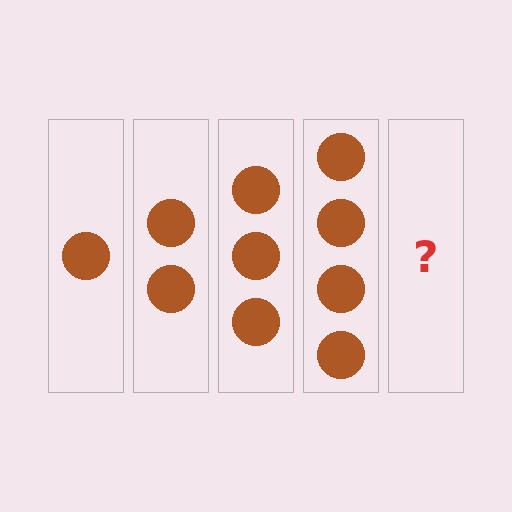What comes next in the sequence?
The next element should be 5 circles.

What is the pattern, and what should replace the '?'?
The pattern is that each step adds one more circle. The '?' should be 5 circles.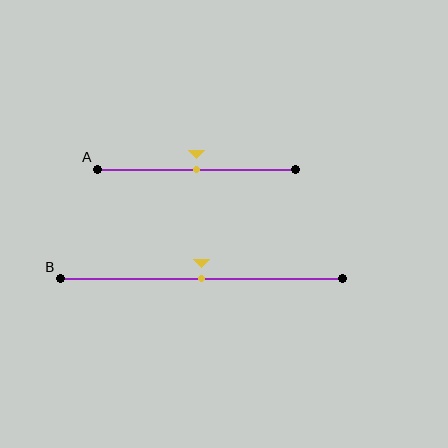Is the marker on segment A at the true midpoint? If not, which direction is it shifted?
Yes, the marker on segment A is at the true midpoint.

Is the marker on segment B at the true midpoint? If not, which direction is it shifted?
Yes, the marker on segment B is at the true midpoint.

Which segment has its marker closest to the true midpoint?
Segment A has its marker closest to the true midpoint.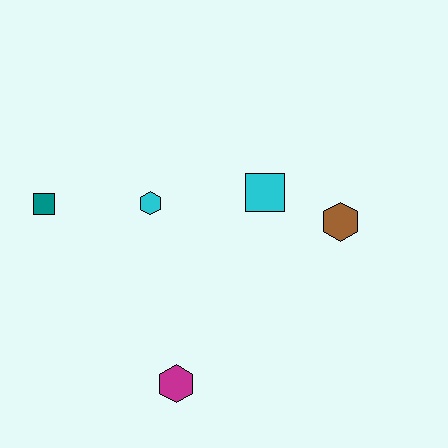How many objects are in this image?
There are 5 objects.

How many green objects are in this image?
There are no green objects.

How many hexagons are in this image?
There are 3 hexagons.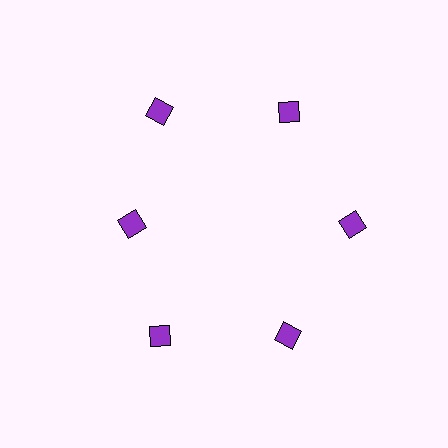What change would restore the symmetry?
The symmetry would be restored by moving it outward, back onto the ring so that all 6 squares sit at equal angles and equal distance from the center.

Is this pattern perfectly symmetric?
No. The 6 purple squares are arranged in a ring, but one element near the 9 o'clock position is pulled inward toward the center, breaking the 6-fold rotational symmetry.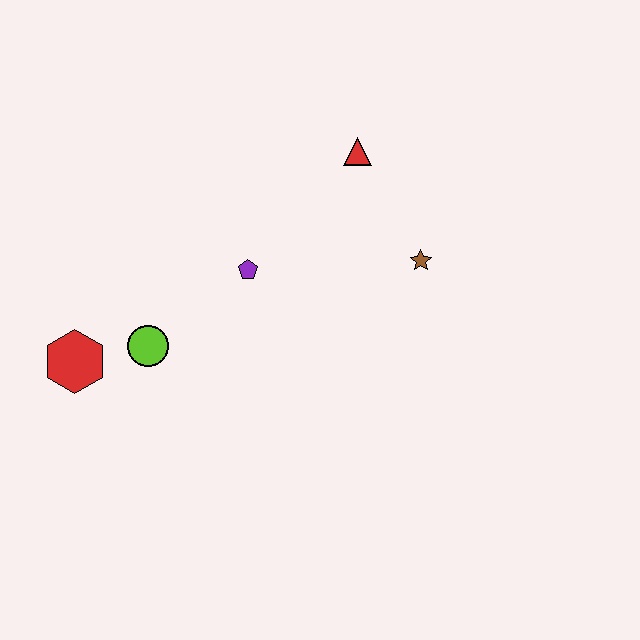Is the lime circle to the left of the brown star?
Yes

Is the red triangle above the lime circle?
Yes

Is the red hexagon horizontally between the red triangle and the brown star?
No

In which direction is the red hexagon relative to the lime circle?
The red hexagon is to the left of the lime circle.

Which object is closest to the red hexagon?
The lime circle is closest to the red hexagon.